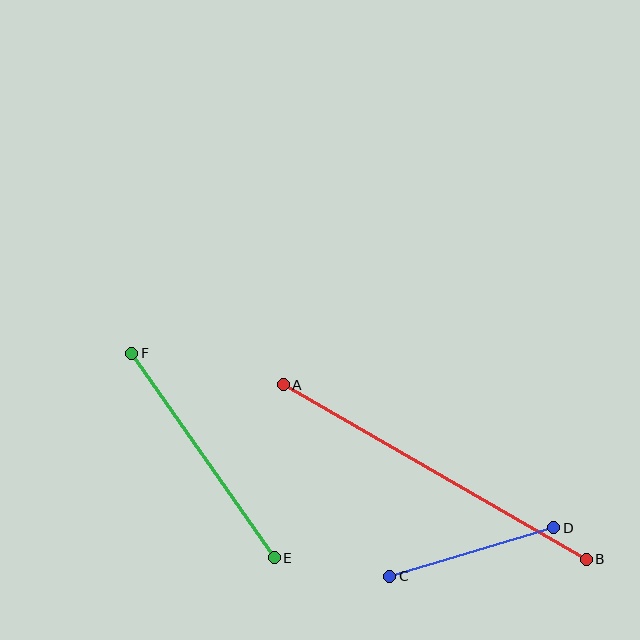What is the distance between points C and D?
The distance is approximately 171 pixels.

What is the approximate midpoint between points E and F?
The midpoint is at approximately (203, 455) pixels.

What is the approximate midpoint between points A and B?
The midpoint is at approximately (435, 472) pixels.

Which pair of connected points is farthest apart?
Points A and B are farthest apart.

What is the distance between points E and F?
The distance is approximately 249 pixels.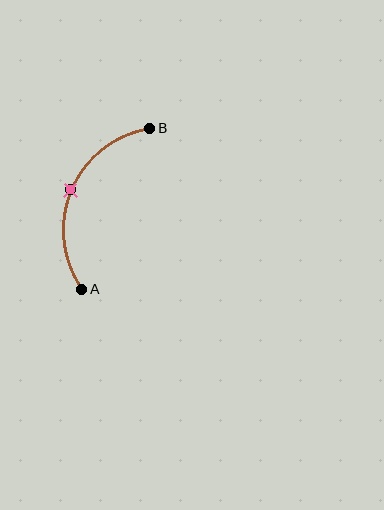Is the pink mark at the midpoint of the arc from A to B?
Yes. The pink mark lies on the arc at equal arc-length from both A and B — it is the arc midpoint.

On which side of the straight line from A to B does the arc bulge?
The arc bulges to the left of the straight line connecting A and B.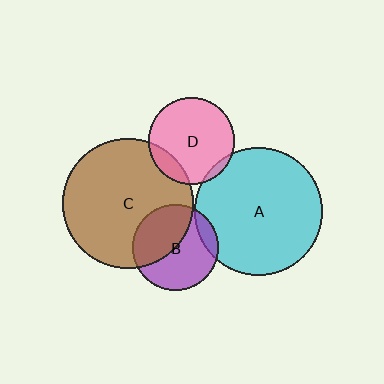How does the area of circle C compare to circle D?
Approximately 2.3 times.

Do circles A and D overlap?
Yes.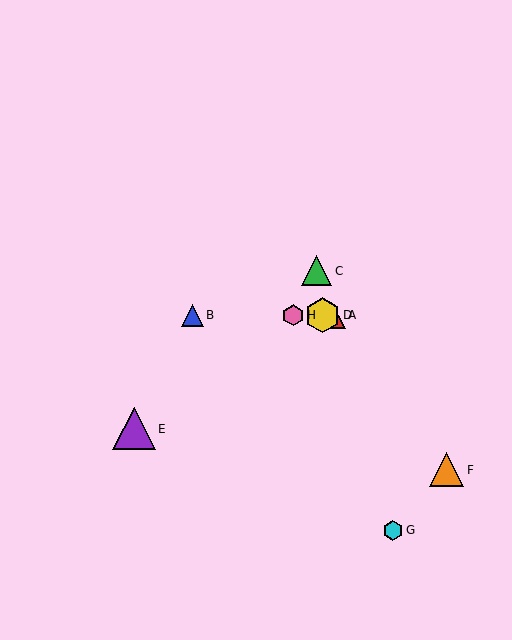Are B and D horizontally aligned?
Yes, both are at y≈315.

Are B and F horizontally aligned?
No, B is at y≈315 and F is at y≈470.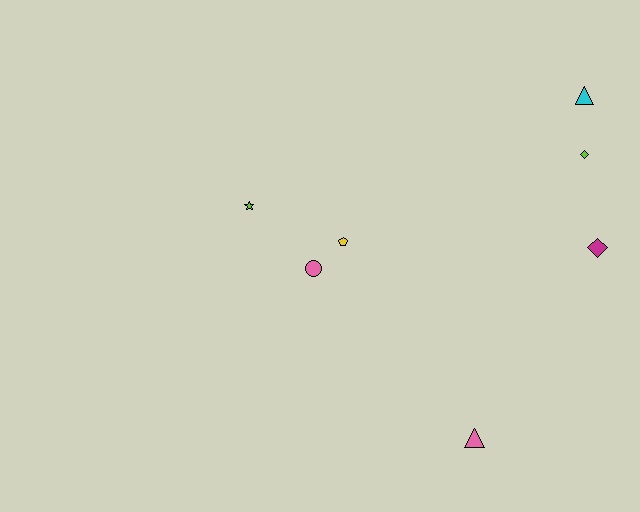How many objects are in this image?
There are 7 objects.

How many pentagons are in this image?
There is 1 pentagon.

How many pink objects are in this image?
There are 2 pink objects.